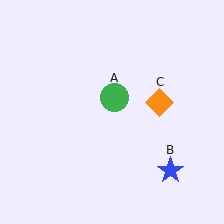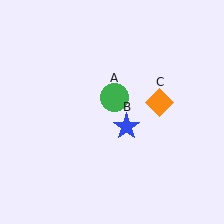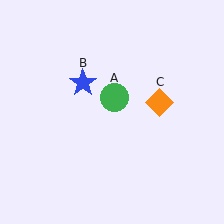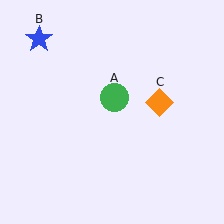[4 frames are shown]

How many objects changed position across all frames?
1 object changed position: blue star (object B).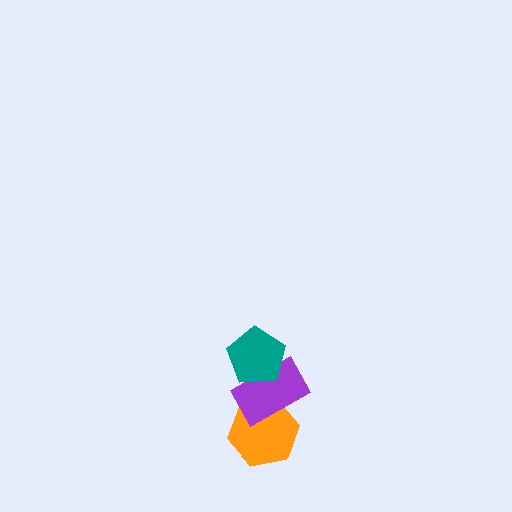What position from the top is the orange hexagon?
The orange hexagon is 3rd from the top.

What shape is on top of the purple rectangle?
The teal pentagon is on top of the purple rectangle.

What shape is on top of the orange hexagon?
The purple rectangle is on top of the orange hexagon.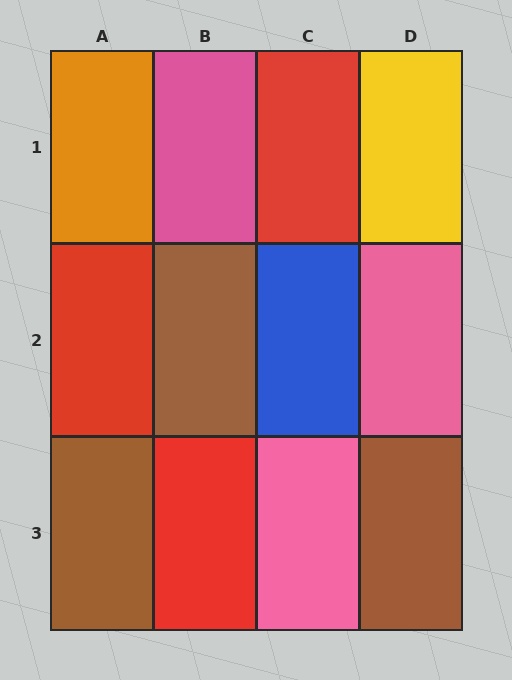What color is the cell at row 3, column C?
Pink.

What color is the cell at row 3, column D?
Brown.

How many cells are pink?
3 cells are pink.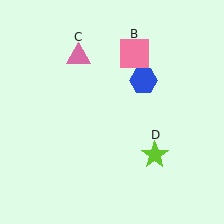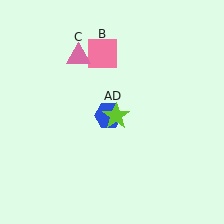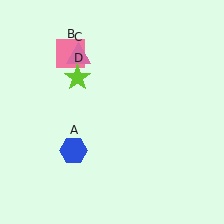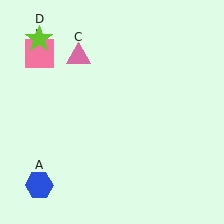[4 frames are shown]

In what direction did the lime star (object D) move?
The lime star (object D) moved up and to the left.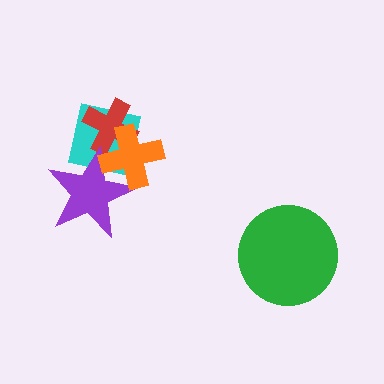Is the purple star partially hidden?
Yes, it is partially covered by another shape.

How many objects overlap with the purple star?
2 objects overlap with the purple star.